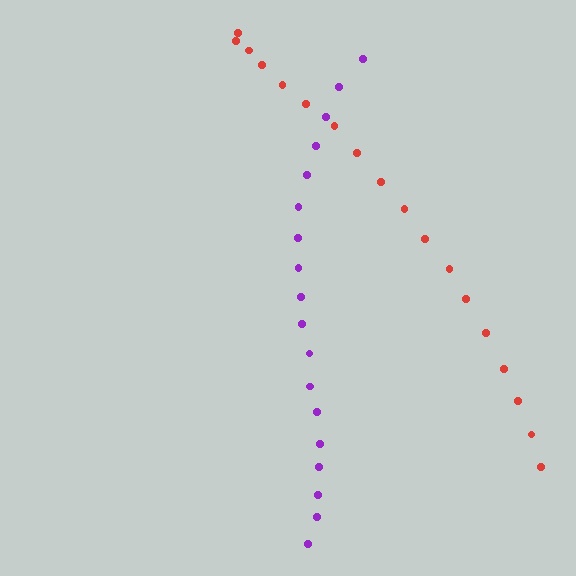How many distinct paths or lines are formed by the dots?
There are 2 distinct paths.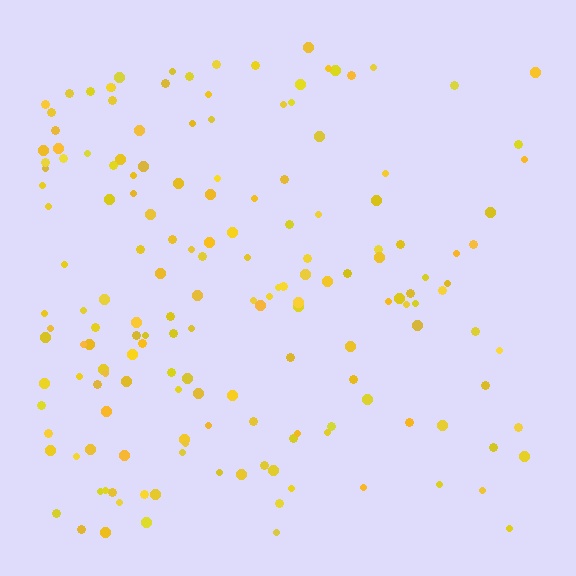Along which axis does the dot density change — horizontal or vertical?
Horizontal.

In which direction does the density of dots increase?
From right to left, with the left side densest.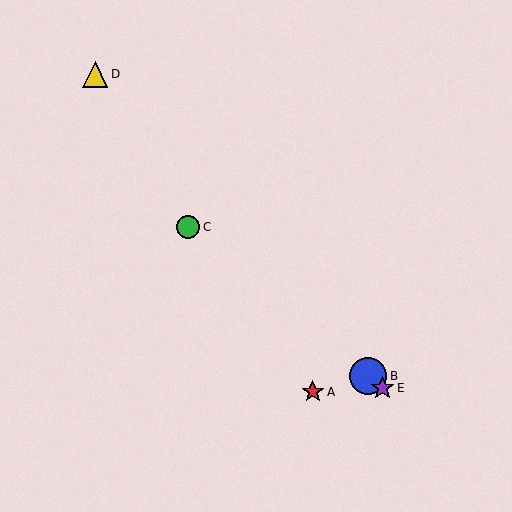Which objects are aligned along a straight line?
Objects B, C, E are aligned along a straight line.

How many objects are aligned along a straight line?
3 objects (B, C, E) are aligned along a straight line.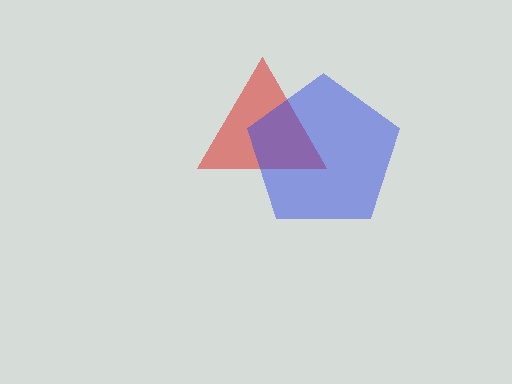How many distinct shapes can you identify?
There are 2 distinct shapes: a red triangle, a blue pentagon.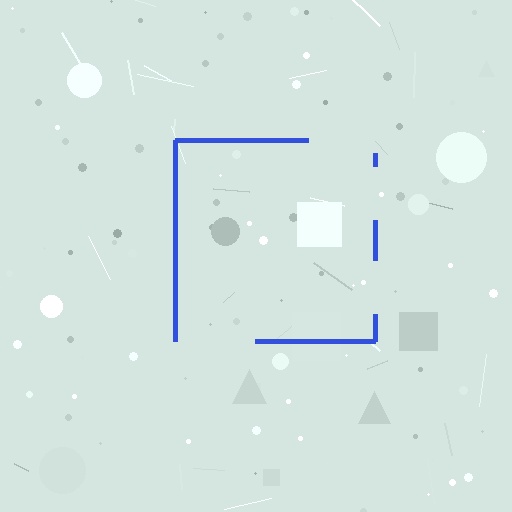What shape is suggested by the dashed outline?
The dashed outline suggests a square.